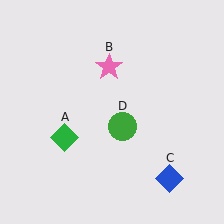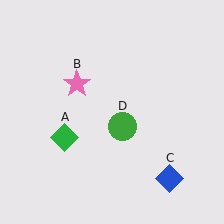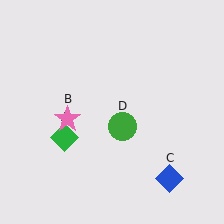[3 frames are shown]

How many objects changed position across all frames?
1 object changed position: pink star (object B).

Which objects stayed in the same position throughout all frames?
Green diamond (object A) and blue diamond (object C) and green circle (object D) remained stationary.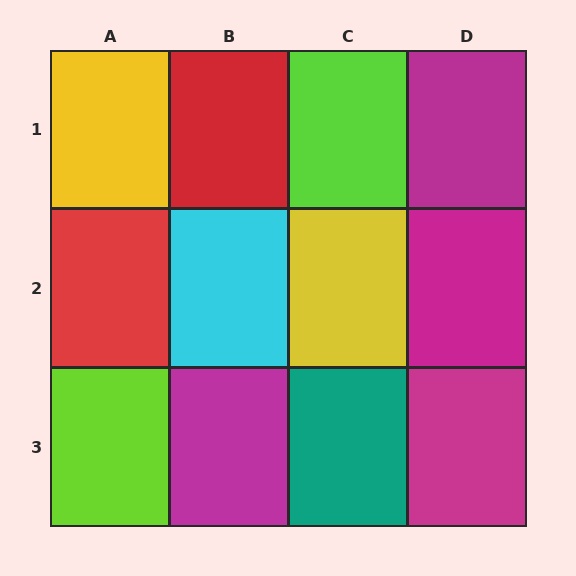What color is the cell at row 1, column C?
Lime.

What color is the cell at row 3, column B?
Magenta.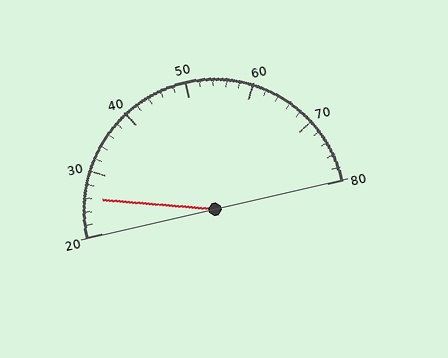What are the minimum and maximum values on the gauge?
The gauge ranges from 20 to 80.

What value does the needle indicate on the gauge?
The needle indicates approximately 26.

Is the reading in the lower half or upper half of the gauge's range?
The reading is in the lower half of the range (20 to 80).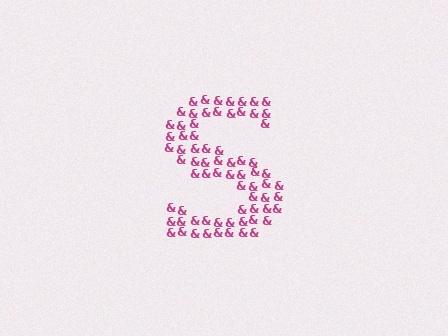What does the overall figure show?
The overall figure shows the letter S.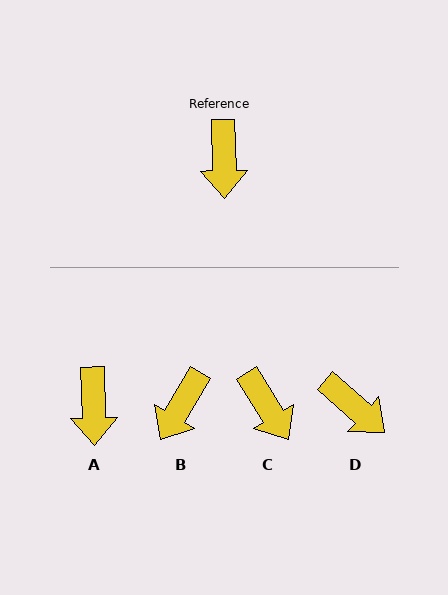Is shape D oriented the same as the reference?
No, it is off by about 48 degrees.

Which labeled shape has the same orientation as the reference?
A.